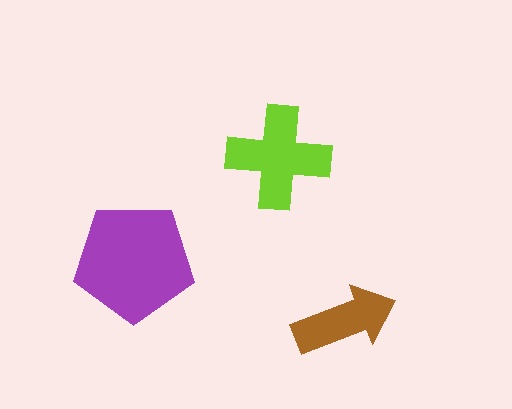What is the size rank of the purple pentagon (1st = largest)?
1st.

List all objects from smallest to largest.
The brown arrow, the lime cross, the purple pentagon.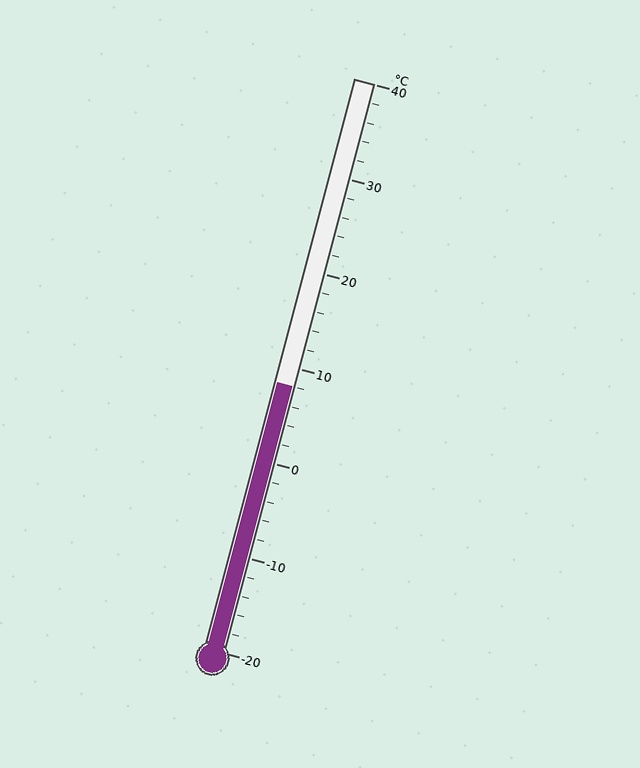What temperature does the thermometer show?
The thermometer shows approximately 8°C.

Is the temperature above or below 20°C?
The temperature is below 20°C.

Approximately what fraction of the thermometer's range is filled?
The thermometer is filled to approximately 45% of its range.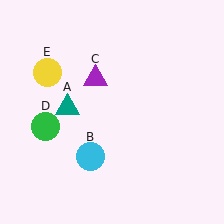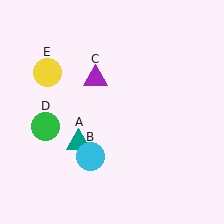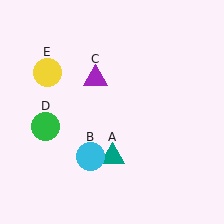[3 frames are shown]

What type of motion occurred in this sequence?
The teal triangle (object A) rotated counterclockwise around the center of the scene.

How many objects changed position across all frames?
1 object changed position: teal triangle (object A).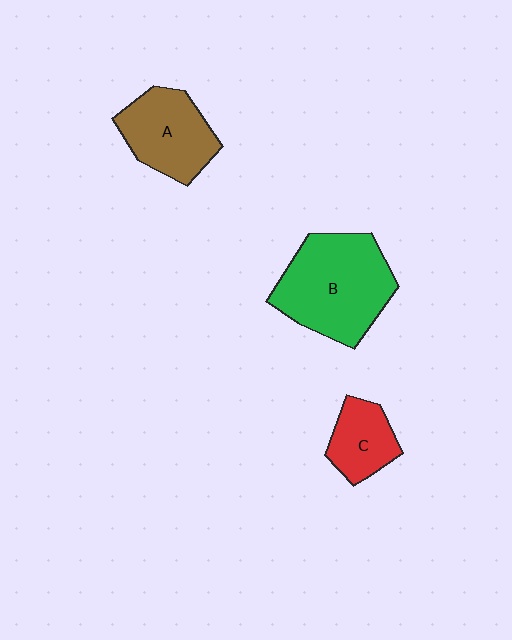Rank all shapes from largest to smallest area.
From largest to smallest: B (green), A (brown), C (red).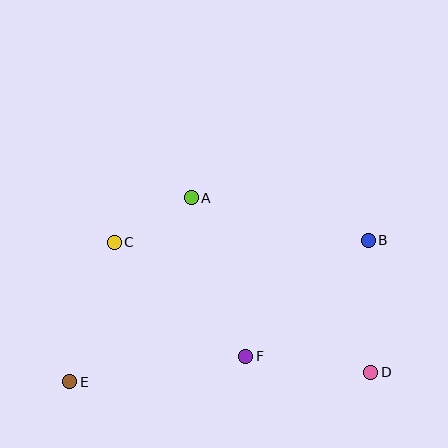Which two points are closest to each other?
Points A and C are closest to each other.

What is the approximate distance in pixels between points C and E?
The distance between C and E is approximately 146 pixels.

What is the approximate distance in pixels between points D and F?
The distance between D and F is approximately 126 pixels.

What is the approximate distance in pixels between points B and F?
The distance between B and F is approximately 169 pixels.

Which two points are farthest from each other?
Points B and E are farthest from each other.